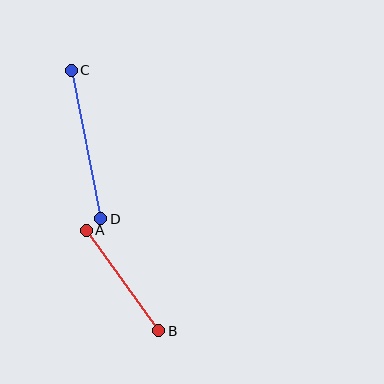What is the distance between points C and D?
The distance is approximately 151 pixels.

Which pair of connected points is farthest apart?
Points C and D are farthest apart.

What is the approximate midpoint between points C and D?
The midpoint is at approximately (86, 145) pixels.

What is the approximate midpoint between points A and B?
The midpoint is at approximately (123, 280) pixels.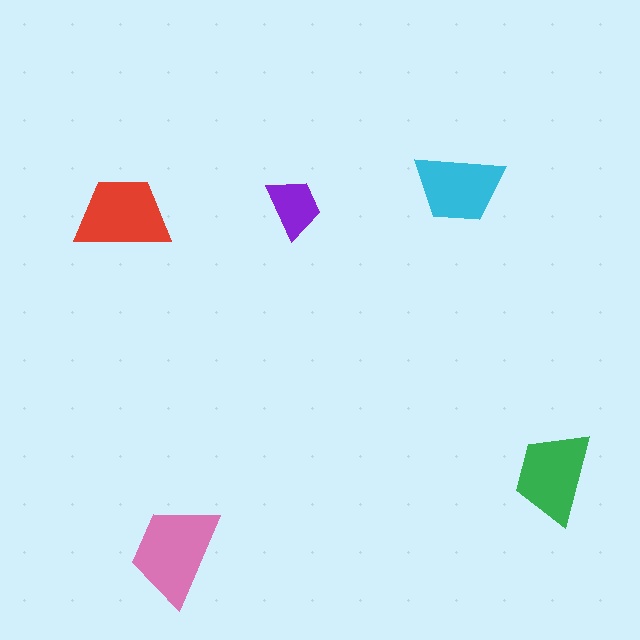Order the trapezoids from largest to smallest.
the pink one, the red one, the green one, the cyan one, the purple one.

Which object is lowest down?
The pink trapezoid is bottommost.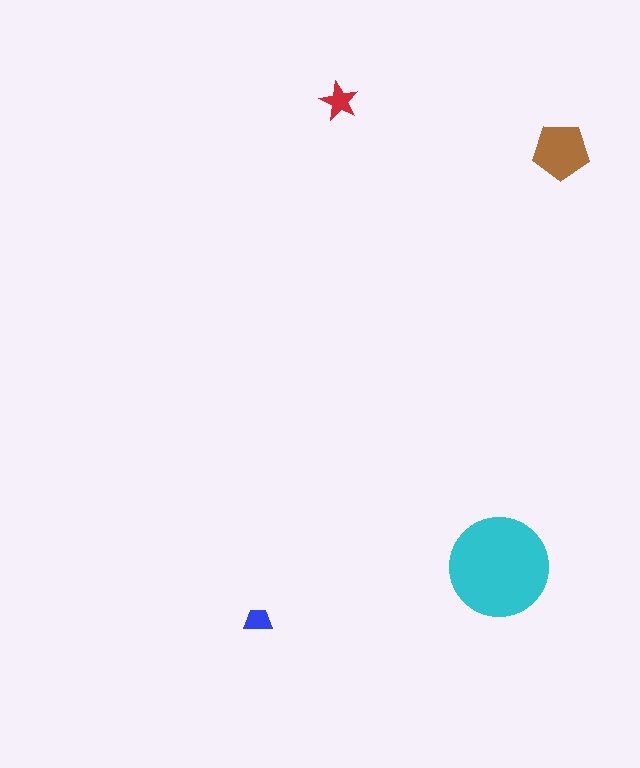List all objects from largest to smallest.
The cyan circle, the brown pentagon, the red star, the blue trapezoid.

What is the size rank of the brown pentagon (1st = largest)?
2nd.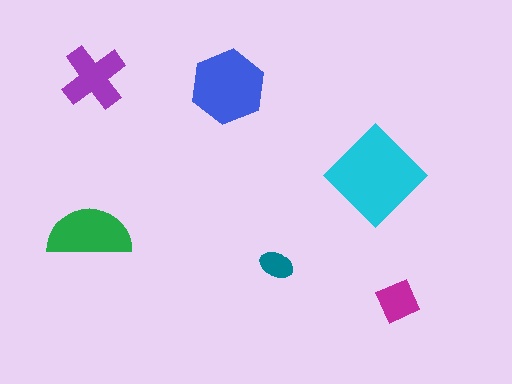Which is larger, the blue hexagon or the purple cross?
The blue hexagon.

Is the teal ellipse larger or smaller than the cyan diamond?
Smaller.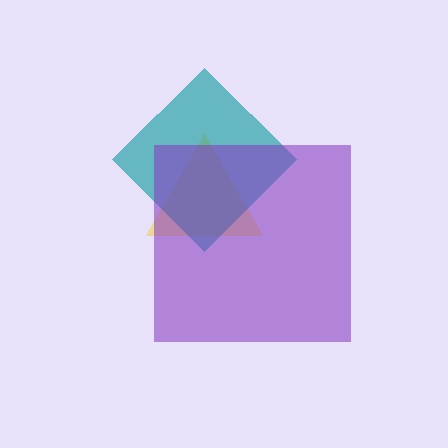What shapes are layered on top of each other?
The layered shapes are: a yellow triangle, a teal diamond, a purple square.